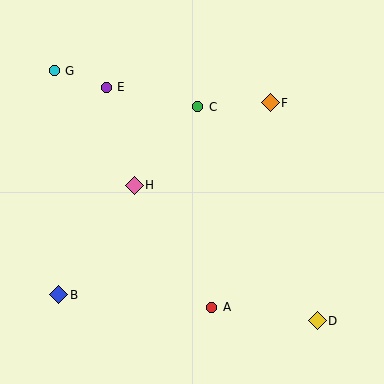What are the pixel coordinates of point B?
Point B is at (59, 295).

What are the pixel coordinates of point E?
Point E is at (106, 87).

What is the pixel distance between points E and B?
The distance between E and B is 213 pixels.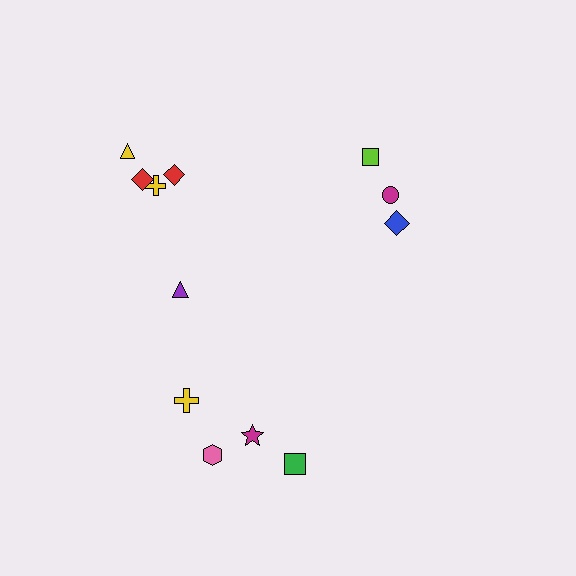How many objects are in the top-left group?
There are 5 objects.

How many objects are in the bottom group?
There are 4 objects.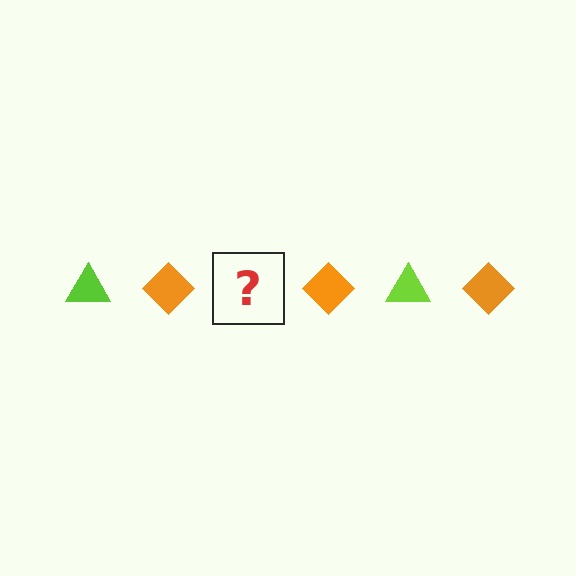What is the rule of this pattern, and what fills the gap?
The rule is that the pattern alternates between lime triangle and orange diamond. The gap should be filled with a lime triangle.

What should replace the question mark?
The question mark should be replaced with a lime triangle.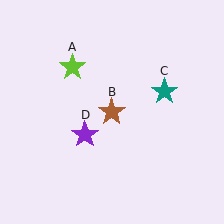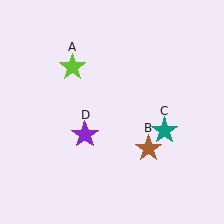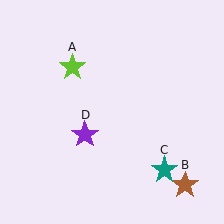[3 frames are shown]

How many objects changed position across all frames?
2 objects changed position: brown star (object B), teal star (object C).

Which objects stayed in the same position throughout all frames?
Lime star (object A) and purple star (object D) remained stationary.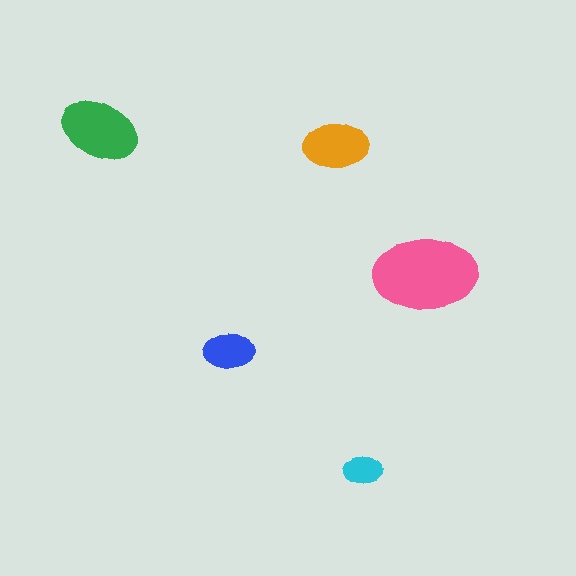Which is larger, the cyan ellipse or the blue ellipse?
The blue one.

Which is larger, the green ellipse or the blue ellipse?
The green one.